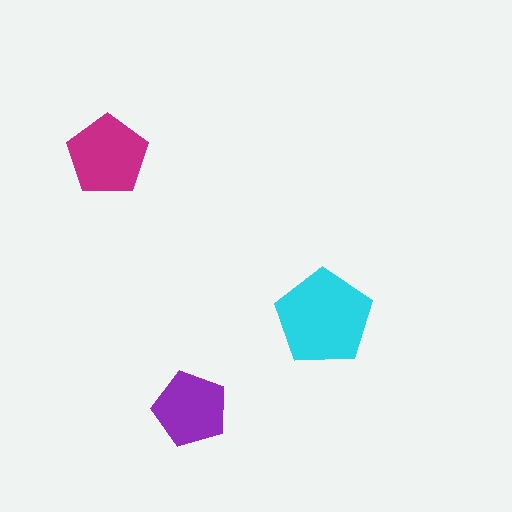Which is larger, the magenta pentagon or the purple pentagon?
The magenta one.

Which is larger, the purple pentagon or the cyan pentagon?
The cyan one.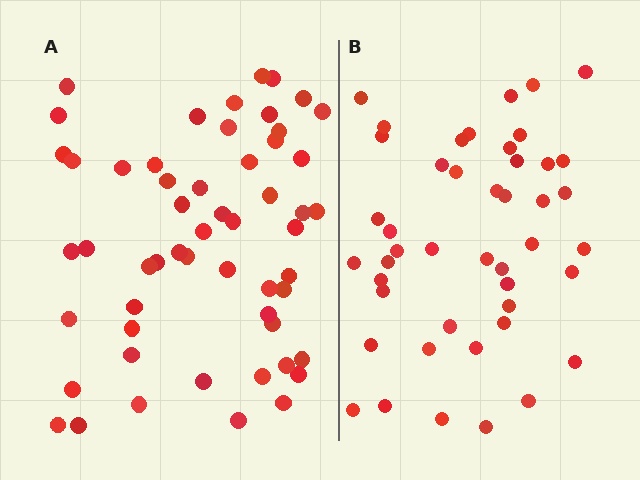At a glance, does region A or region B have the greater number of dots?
Region A (the left region) has more dots.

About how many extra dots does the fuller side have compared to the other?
Region A has roughly 10 or so more dots than region B.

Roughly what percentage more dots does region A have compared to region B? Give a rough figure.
About 20% more.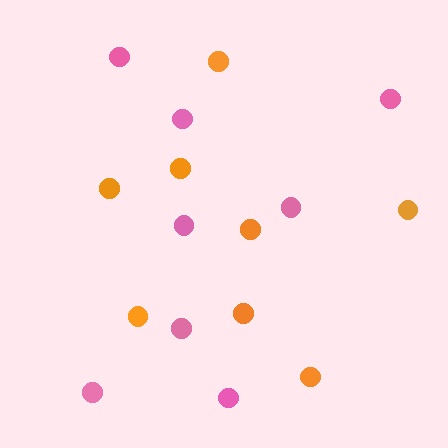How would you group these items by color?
There are 2 groups: one group of pink circles (8) and one group of orange circles (8).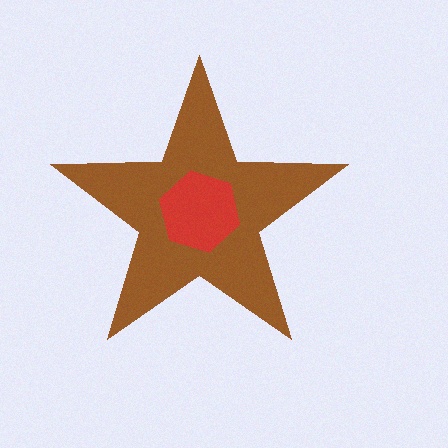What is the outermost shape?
The brown star.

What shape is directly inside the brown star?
The red hexagon.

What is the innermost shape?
The red hexagon.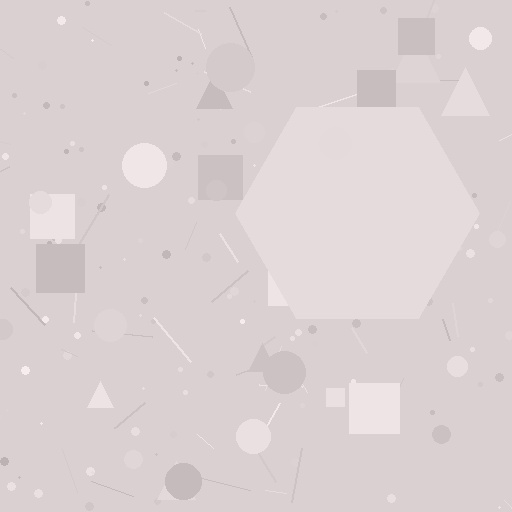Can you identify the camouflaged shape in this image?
The camouflaged shape is a hexagon.